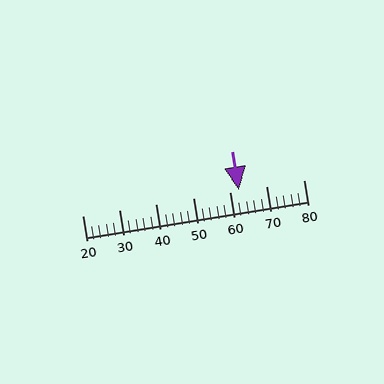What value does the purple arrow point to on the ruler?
The purple arrow points to approximately 62.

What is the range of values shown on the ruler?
The ruler shows values from 20 to 80.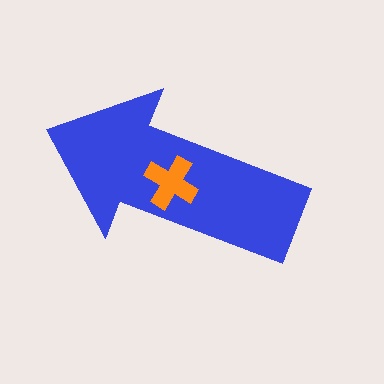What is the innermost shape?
The orange cross.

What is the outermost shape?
The blue arrow.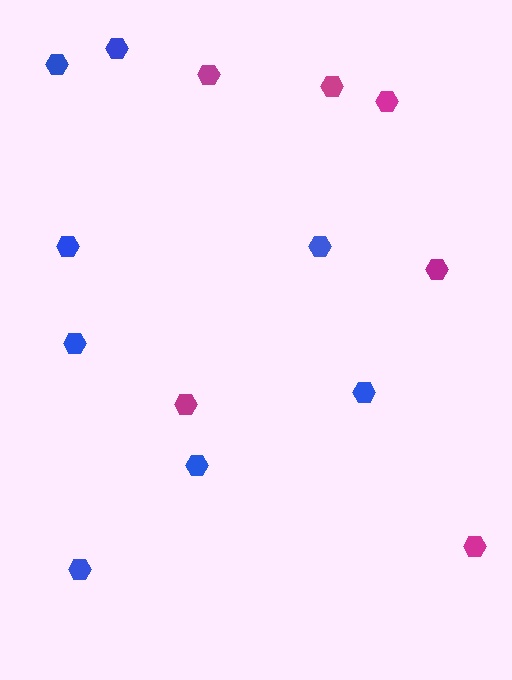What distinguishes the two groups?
There are 2 groups: one group of blue hexagons (8) and one group of magenta hexagons (6).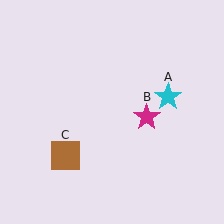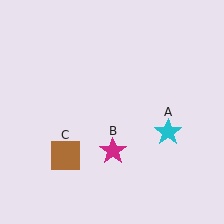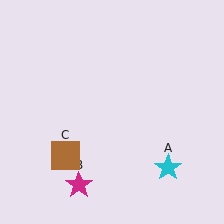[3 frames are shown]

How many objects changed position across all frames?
2 objects changed position: cyan star (object A), magenta star (object B).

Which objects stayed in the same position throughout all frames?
Brown square (object C) remained stationary.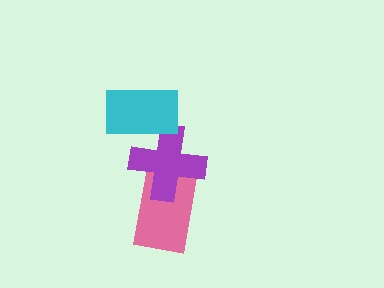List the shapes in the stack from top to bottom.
From top to bottom: the cyan rectangle, the purple cross, the pink rectangle.